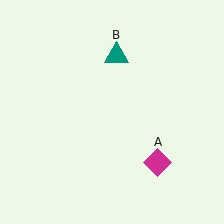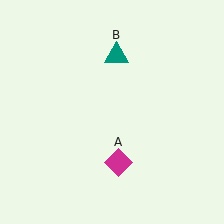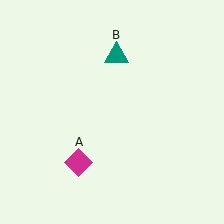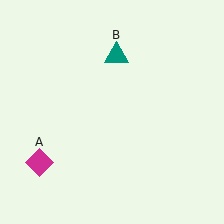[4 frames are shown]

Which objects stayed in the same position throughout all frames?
Teal triangle (object B) remained stationary.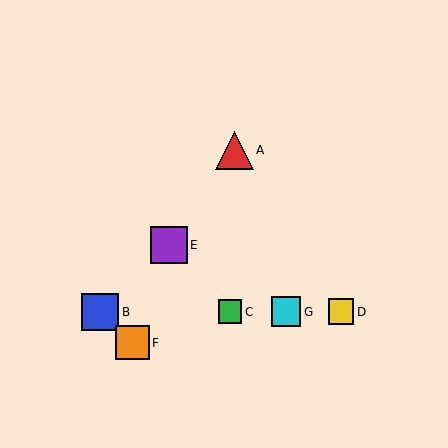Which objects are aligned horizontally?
Objects B, C, D, G are aligned horizontally.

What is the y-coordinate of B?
Object B is at y≈312.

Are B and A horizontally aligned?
No, B is at y≈312 and A is at y≈150.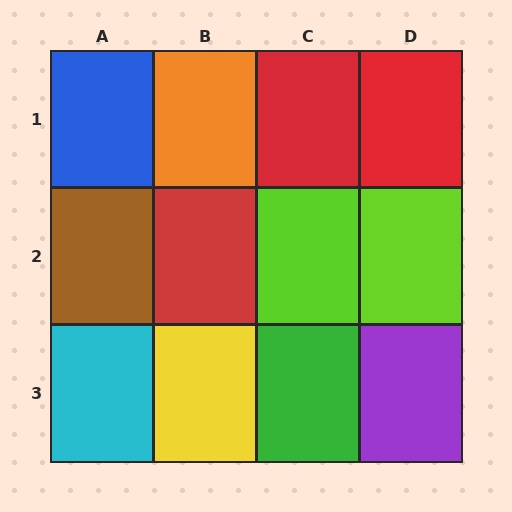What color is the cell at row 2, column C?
Lime.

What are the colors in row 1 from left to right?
Blue, orange, red, red.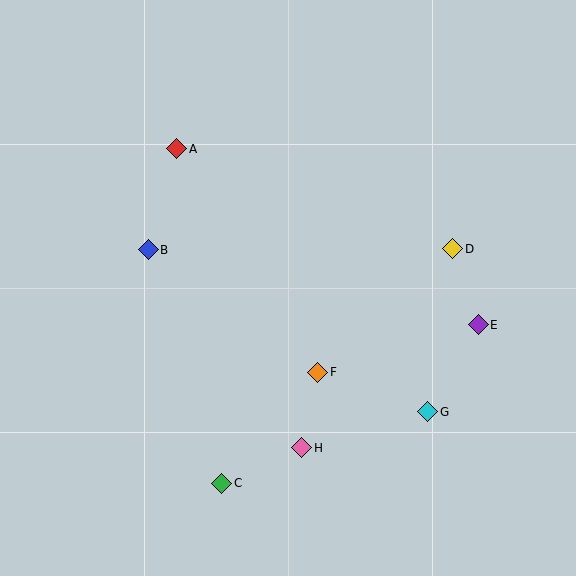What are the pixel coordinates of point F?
Point F is at (318, 372).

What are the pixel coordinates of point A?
Point A is at (177, 149).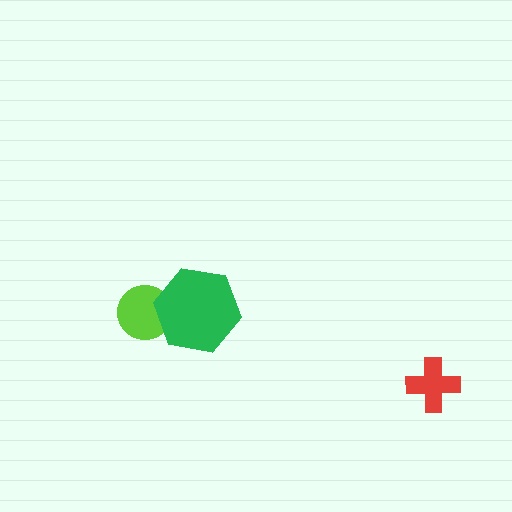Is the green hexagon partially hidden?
No, no other shape covers it.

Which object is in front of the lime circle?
The green hexagon is in front of the lime circle.